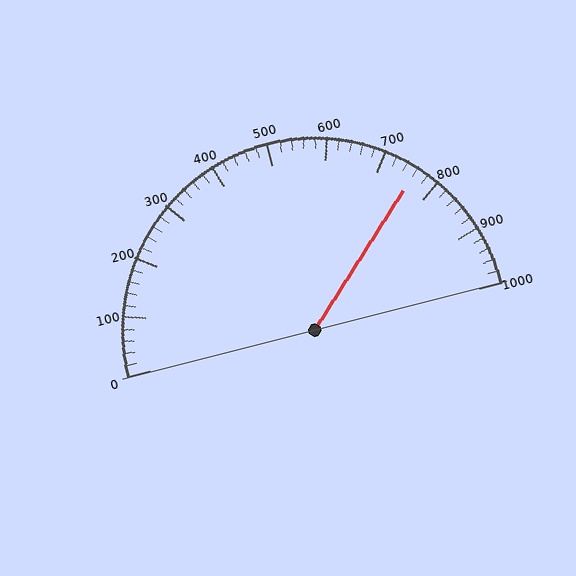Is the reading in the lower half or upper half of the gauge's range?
The reading is in the upper half of the range (0 to 1000).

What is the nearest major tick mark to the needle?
The nearest major tick mark is 800.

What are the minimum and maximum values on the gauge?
The gauge ranges from 0 to 1000.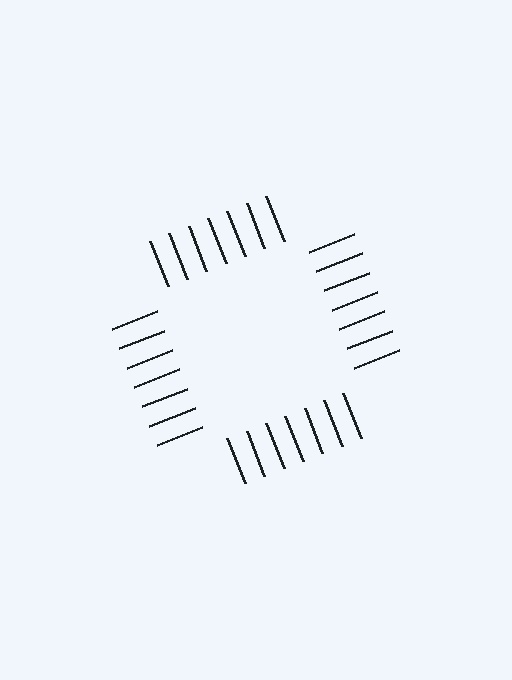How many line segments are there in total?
28 — 7 along each of the 4 edges.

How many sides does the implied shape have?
4 sides — the line-ends trace a square.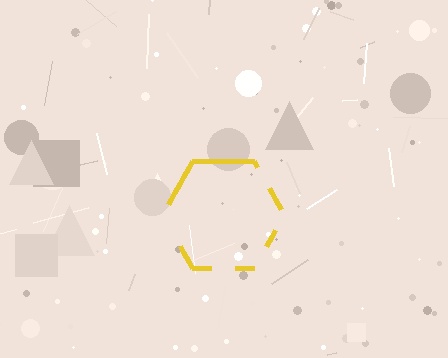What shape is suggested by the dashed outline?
The dashed outline suggests a hexagon.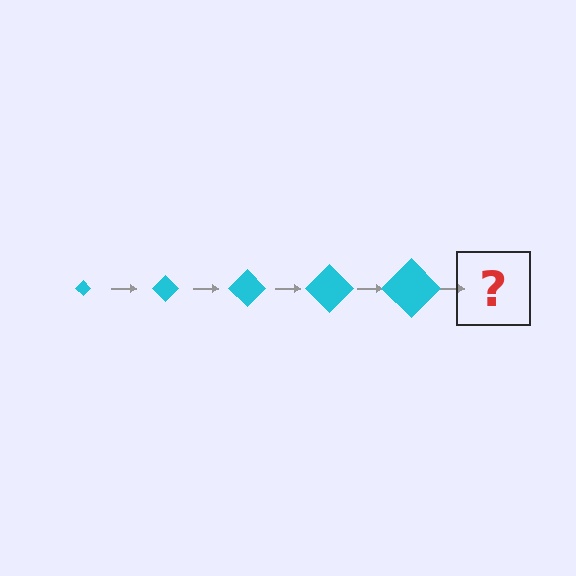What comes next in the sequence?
The next element should be a cyan diamond, larger than the previous one.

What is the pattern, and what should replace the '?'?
The pattern is that the diamond gets progressively larger each step. The '?' should be a cyan diamond, larger than the previous one.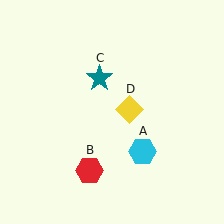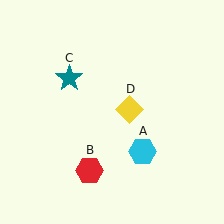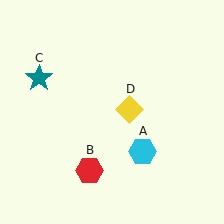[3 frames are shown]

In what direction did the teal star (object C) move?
The teal star (object C) moved left.